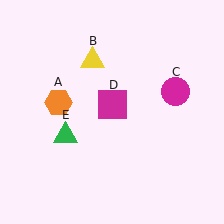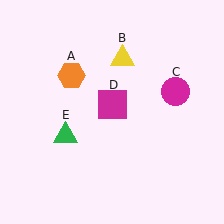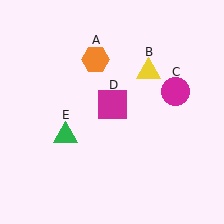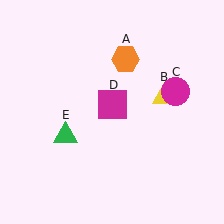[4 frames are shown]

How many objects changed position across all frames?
2 objects changed position: orange hexagon (object A), yellow triangle (object B).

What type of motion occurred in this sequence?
The orange hexagon (object A), yellow triangle (object B) rotated clockwise around the center of the scene.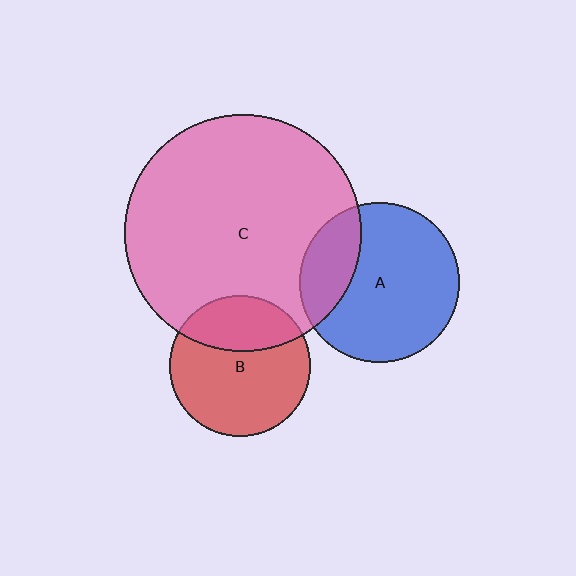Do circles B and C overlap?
Yes.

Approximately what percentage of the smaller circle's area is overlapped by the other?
Approximately 30%.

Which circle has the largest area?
Circle C (pink).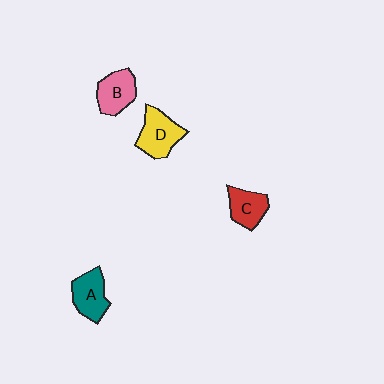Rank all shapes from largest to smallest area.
From largest to smallest: D (yellow), A (teal), B (pink), C (red).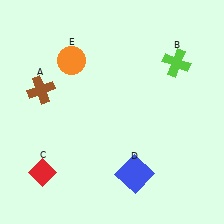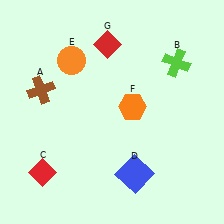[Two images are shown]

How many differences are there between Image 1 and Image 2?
There are 2 differences between the two images.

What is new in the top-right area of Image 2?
An orange hexagon (F) was added in the top-right area of Image 2.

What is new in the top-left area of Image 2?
A red diamond (G) was added in the top-left area of Image 2.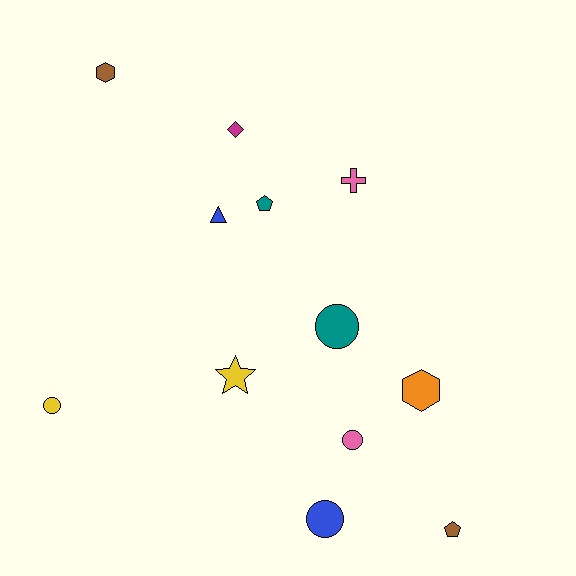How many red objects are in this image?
There are no red objects.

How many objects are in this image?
There are 12 objects.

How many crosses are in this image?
There is 1 cross.